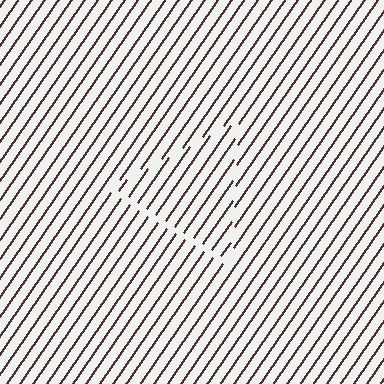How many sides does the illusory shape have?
3 sides — the line-ends trace a triangle.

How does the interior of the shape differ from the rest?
The interior of the shape contains the same grating, shifted by half a period — the contour is defined by the phase discontinuity where line-ends from the inner and outer gratings abut.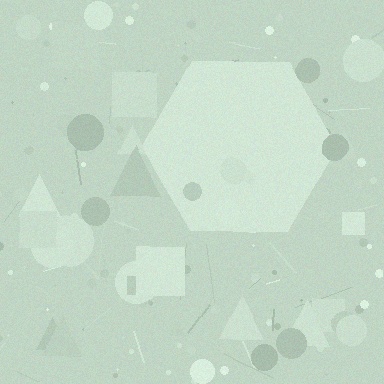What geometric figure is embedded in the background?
A hexagon is embedded in the background.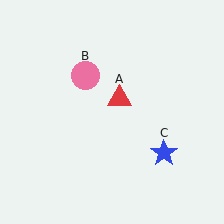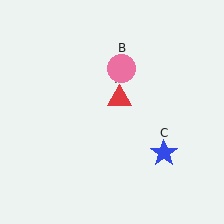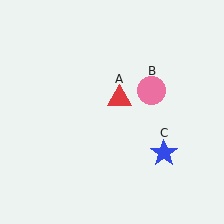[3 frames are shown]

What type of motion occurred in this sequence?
The pink circle (object B) rotated clockwise around the center of the scene.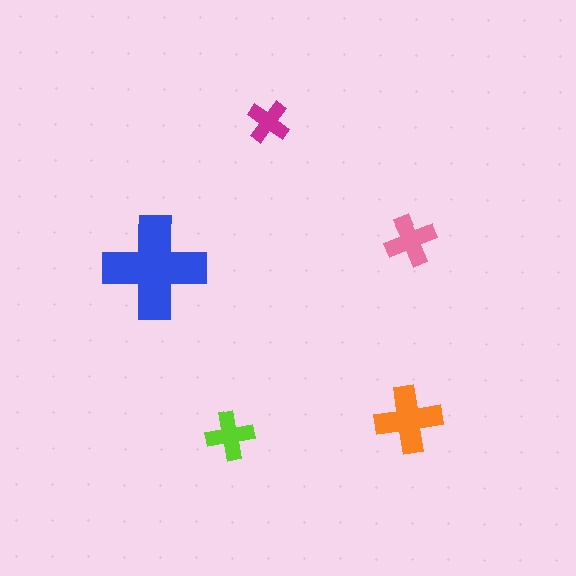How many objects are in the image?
There are 5 objects in the image.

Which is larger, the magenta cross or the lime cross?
The lime one.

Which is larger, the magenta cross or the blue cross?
The blue one.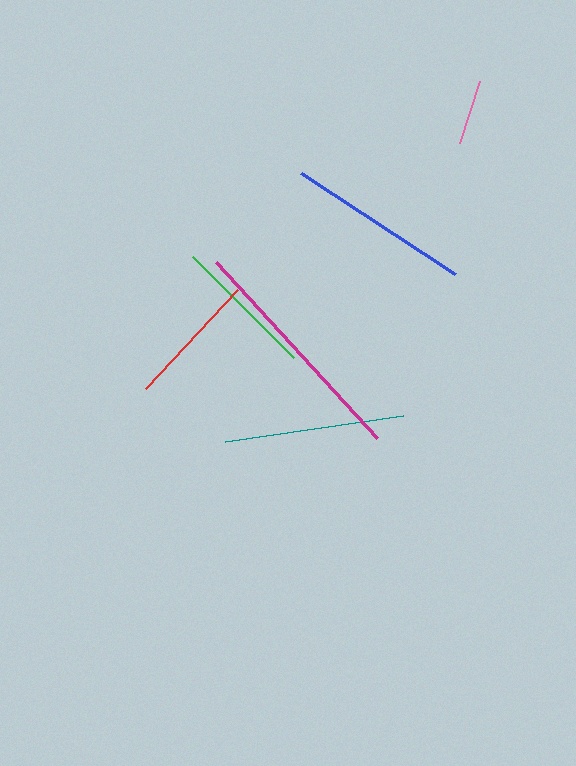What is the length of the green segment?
The green segment is approximately 143 pixels long.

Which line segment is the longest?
The magenta line is the longest at approximately 239 pixels.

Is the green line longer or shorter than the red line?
The green line is longer than the red line.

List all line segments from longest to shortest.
From longest to shortest: magenta, blue, teal, green, red, pink.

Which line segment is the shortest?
The pink line is the shortest at approximately 64 pixels.